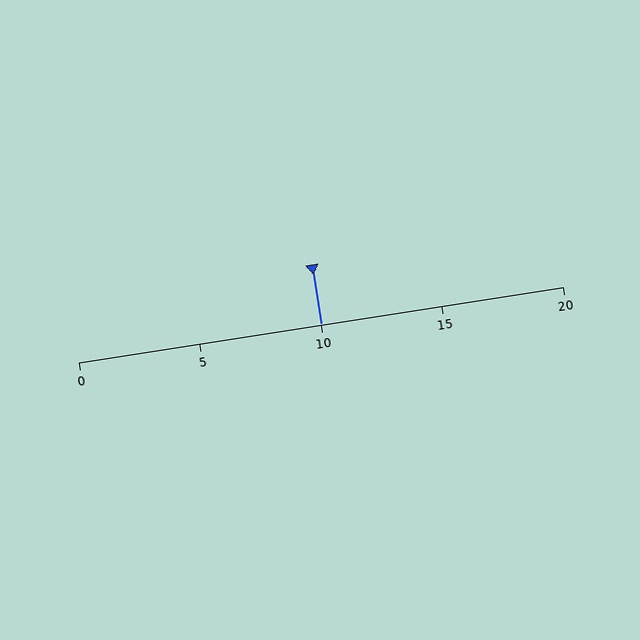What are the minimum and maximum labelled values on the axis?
The axis runs from 0 to 20.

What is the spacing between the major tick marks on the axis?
The major ticks are spaced 5 apart.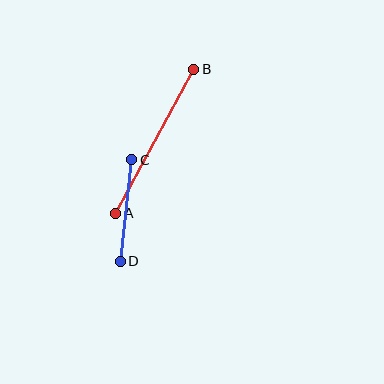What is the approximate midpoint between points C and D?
The midpoint is at approximately (126, 210) pixels.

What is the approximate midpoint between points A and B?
The midpoint is at approximately (155, 141) pixels.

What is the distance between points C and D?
The distance is approximately 102 pixels.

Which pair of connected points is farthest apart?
Points A and B are farthest apart.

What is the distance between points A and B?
The distance is approximately 164 pixels.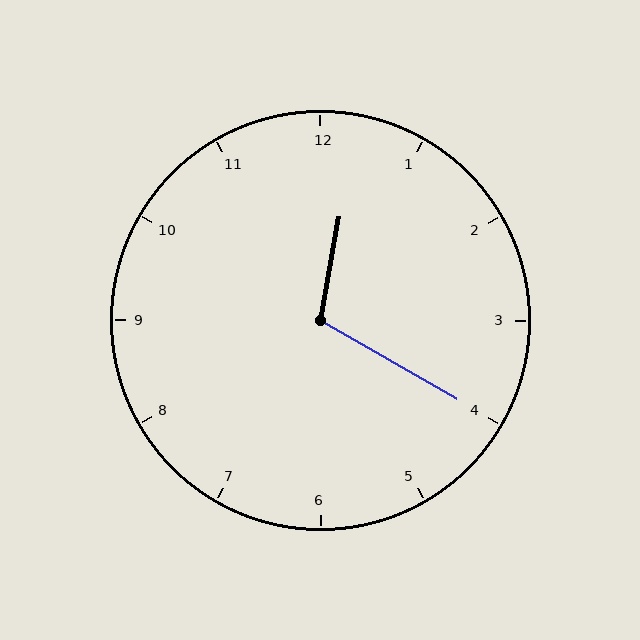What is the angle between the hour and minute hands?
Approximately 110 degrees.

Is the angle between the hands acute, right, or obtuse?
It is obtuse.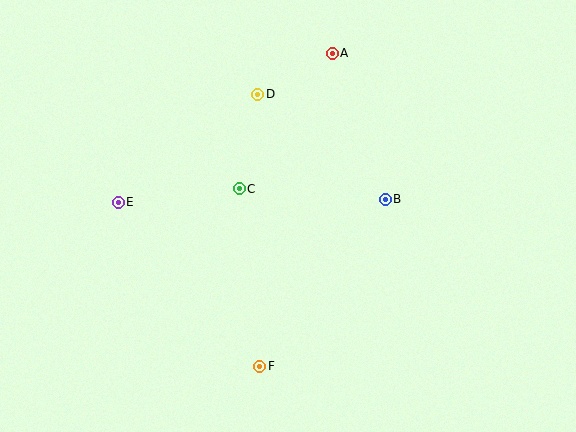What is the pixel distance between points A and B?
The distance between A and B is 156 pixels.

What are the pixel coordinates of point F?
Point F is at (260, 366).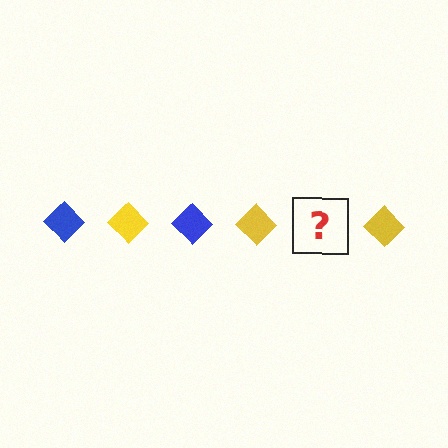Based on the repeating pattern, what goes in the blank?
The blank should be a blue diamond.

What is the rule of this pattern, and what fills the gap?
The rule is that the pattern cycles through blue, yellow diamonds. The gap should be filled with a blue diamond.